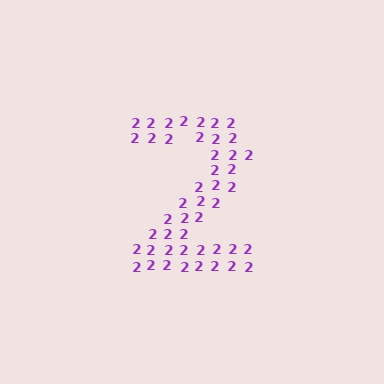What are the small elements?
The small elements are digit 2's.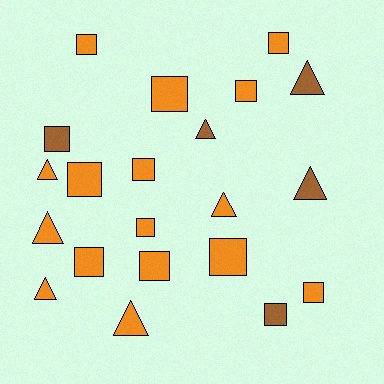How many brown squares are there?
There are 2 brown squares.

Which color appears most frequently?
Orange, with 16 objects.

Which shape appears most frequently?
Square, with 13 objects.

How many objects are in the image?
There are 21 objects.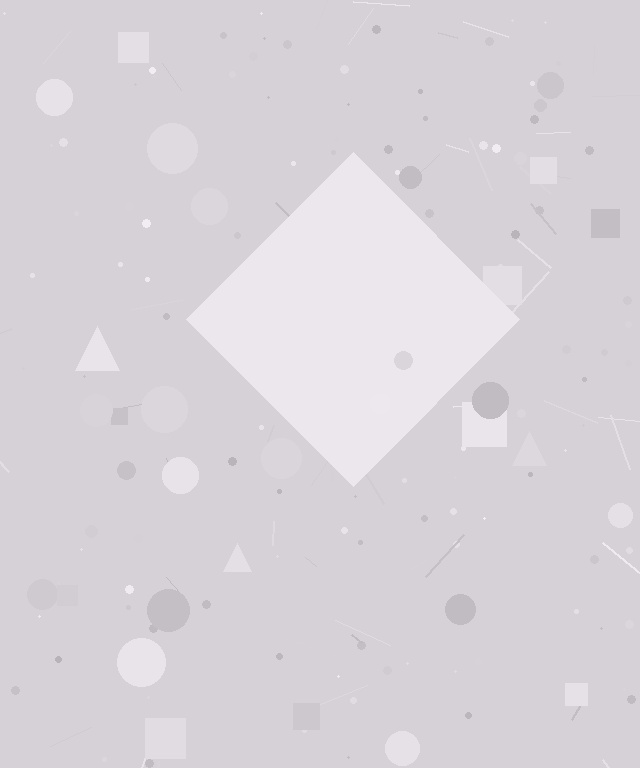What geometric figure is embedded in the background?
A diamond is embedded in the background.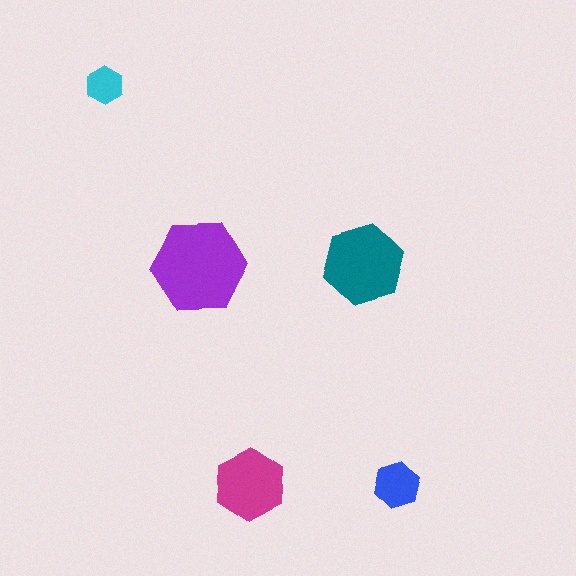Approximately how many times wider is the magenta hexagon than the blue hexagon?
About 1.5 times wider.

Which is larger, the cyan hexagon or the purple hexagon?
The purple one.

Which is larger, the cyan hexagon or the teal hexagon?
The teal one.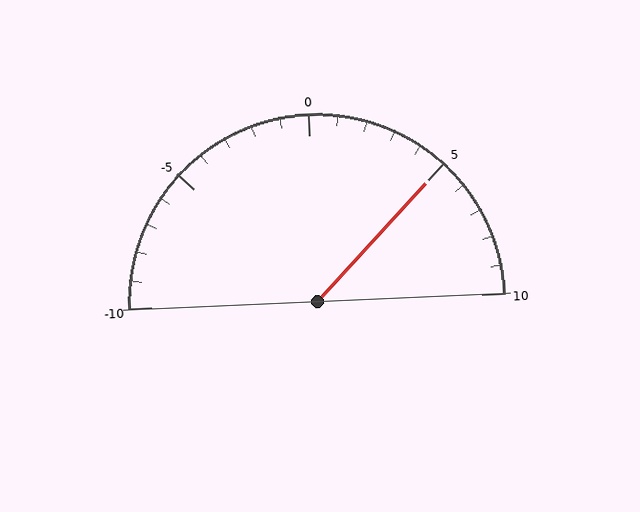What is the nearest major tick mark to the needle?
The nearest major tick mark is 5.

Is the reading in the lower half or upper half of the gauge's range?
The reading is in the upper half of the range (-10 to 10).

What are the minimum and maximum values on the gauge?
The gauge ranges from -10 to 10.